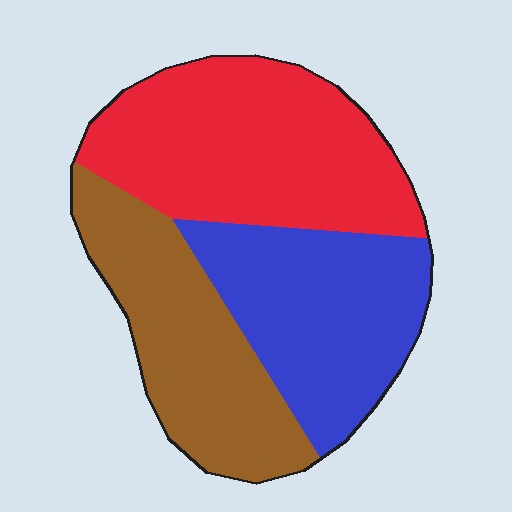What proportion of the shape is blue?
Blue takes up between a quarter and a half of the shape.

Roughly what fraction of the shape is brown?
Brown covers 30% of the shape.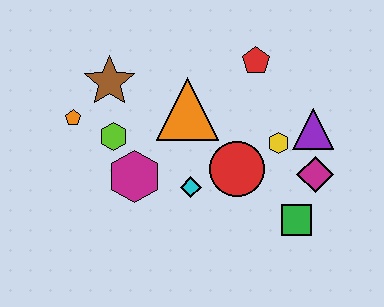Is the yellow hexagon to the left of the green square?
Yes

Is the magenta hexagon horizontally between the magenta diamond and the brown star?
Yes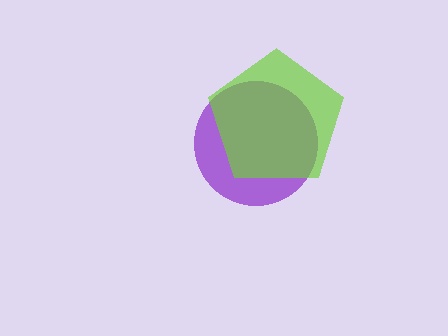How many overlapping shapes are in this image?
There are 2 overlapping shapes in the image.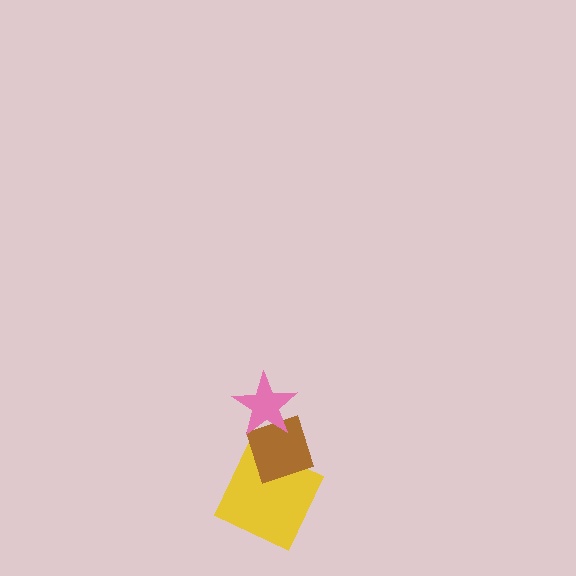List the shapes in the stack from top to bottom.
From top to bottom: the pink star, the brown diamond, the yellow square.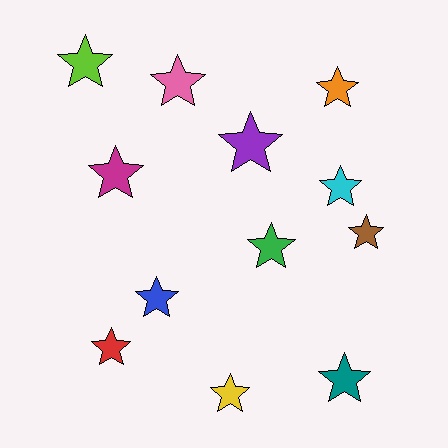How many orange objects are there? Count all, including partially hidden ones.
There is 1 orange object.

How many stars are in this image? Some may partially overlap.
There are 12 stars.